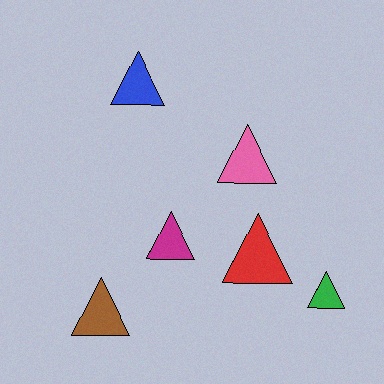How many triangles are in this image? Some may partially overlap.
There are 6 triangles.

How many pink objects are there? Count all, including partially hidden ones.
There is 1 pink object.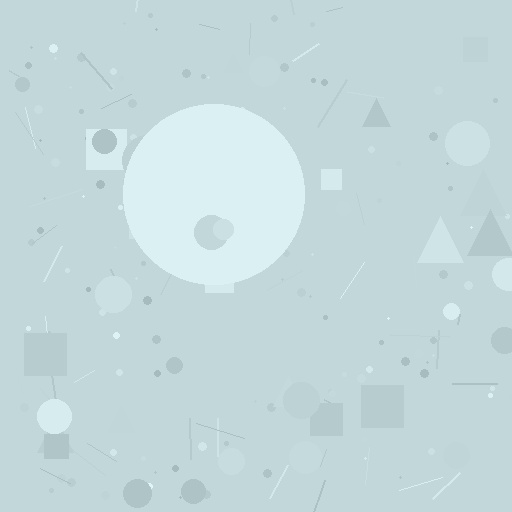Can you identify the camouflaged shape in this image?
The camouflaged shape is a circle.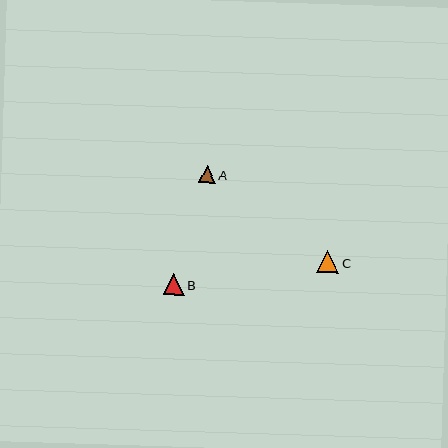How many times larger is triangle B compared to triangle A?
Triangle B is approximately 1.2 times the size of triangle A.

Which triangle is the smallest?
Triangle A is the smallest with a size of approximately 17 pixels.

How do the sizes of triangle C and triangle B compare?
Triangle C and triangle B are approximately the same size.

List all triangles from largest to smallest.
From largest to smallest: C, B, A.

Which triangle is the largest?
Triangle C is the largest with a size of approximately 22 pixels.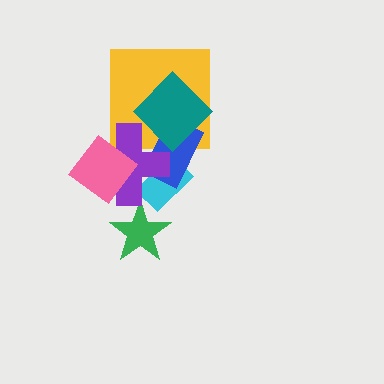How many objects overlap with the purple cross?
5 objects overlap with the purple cross.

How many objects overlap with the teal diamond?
3 objects overlap with the teal diamond.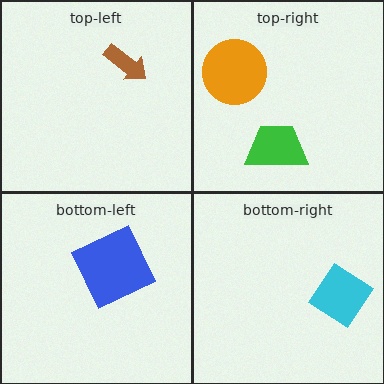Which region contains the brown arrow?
The top-left region.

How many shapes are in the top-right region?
2.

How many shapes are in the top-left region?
1.